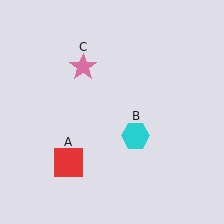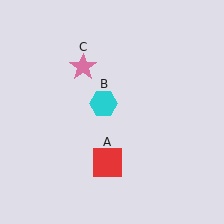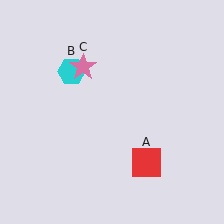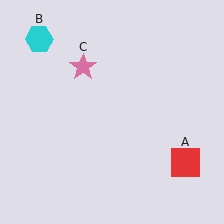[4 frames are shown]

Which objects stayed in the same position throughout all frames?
Pink star (object C) remained stationary.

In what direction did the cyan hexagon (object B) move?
The cyan hexagon (object B) moved up and to the left.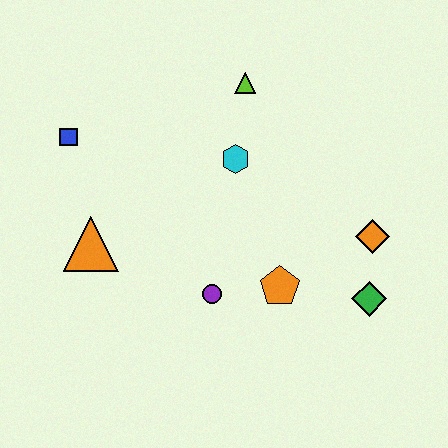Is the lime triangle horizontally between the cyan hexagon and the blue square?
No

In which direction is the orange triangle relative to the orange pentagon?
The orange triangle is to the left of the orange pentagon.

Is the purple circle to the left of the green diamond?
Yes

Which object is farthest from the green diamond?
The blue square is farthest from the green diamond.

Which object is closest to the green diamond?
The orange diamond is closest to the green diamond.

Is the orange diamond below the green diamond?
No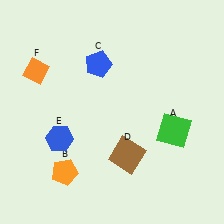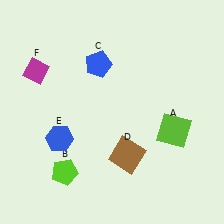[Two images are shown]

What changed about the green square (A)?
In Image 1, A is green. In Image 2, it changed to lime.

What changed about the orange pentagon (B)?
In Image 1, B is orange. In Image 2, it changed to lime.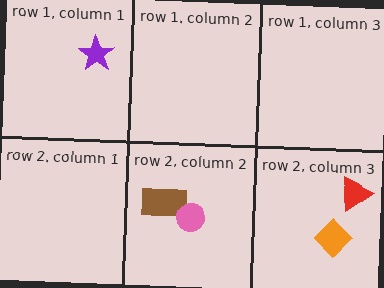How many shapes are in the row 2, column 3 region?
2.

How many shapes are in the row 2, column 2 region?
2.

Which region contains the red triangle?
The row 2, column 3 region.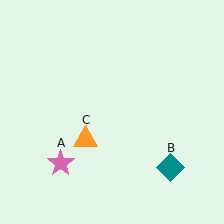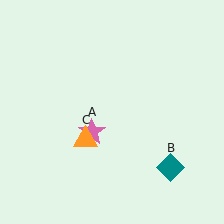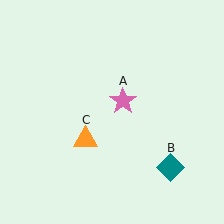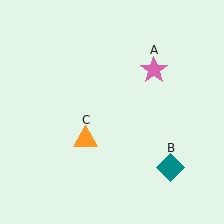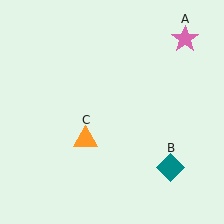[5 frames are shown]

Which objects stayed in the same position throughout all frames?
Teal diamond (object B) and orange triangle (object C) remained stationary.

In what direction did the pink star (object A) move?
The pink star (object A) moved up and to the right.